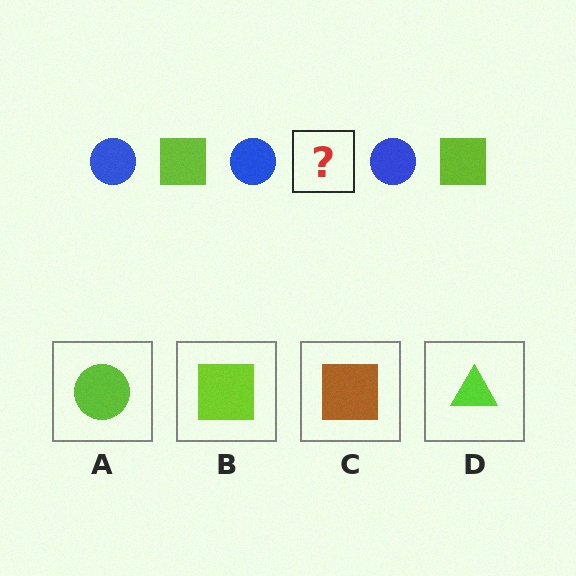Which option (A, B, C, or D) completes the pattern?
B.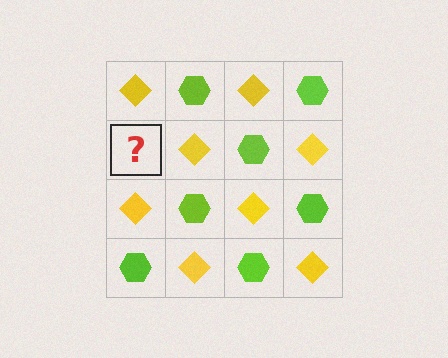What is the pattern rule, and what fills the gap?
The rule is that it alternates yellow diamond and lime hexagon in a checkerboard pattern. The gap should be filled with a lime hexagon.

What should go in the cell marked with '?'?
The missing cell should contain a lime hexagon.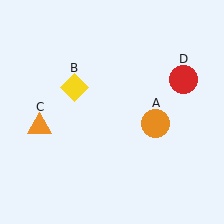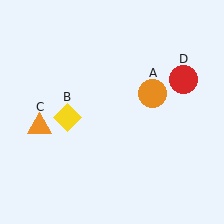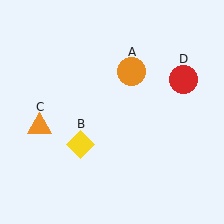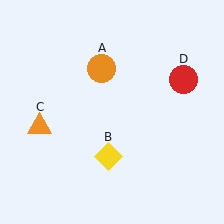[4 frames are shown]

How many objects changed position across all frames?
2 objects changed position: orange circle (object A), yellow diamond (object B).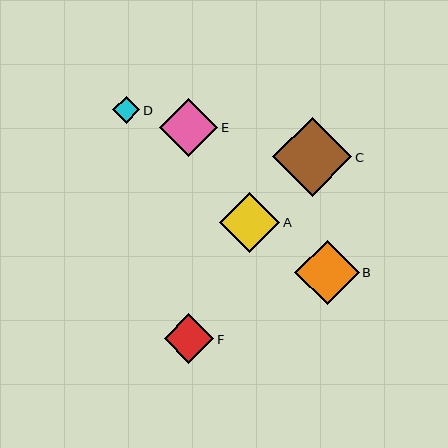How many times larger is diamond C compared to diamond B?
Diamond C is approximately 1.2 times the size of diamond B.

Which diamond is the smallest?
Diamond D is the smallest with a size of approximately 27 pixels.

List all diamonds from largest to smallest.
From largest to smallest: C, B, A, E, F, D.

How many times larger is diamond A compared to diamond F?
Diamond A is approximately 1.2 times the size of diamond F.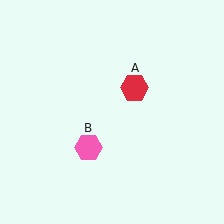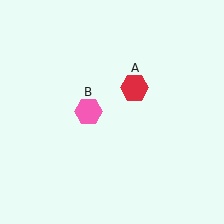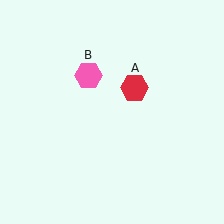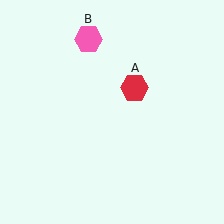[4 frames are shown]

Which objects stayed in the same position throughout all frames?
Red hexagon (object A) remained stationary.